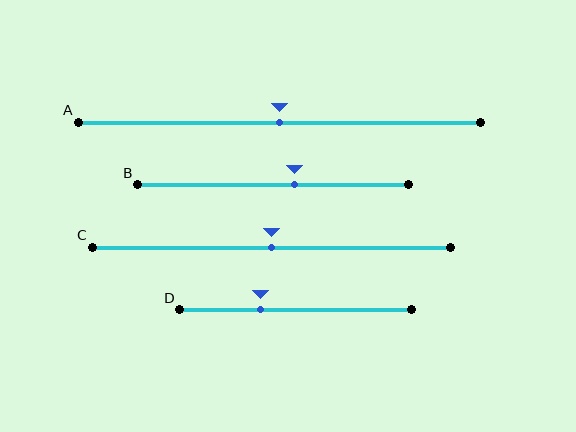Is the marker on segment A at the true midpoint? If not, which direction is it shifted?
Yes, the marker on segment A is at the true midpoint.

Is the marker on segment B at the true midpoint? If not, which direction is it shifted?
No, the marker on segment B is shifted to the right by about 8% of the segment length.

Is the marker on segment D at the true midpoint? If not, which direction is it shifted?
No, the marker on segment D is shifted to the left by about 15% of the segment length.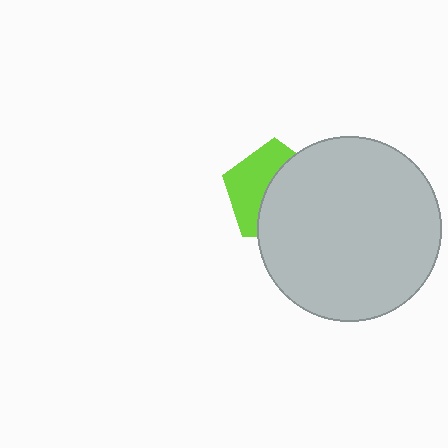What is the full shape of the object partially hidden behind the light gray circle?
The partially hidden object is a lime pentagon.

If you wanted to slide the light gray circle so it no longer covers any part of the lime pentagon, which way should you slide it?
Slide it right — that is the most direct way to separate the two shapes.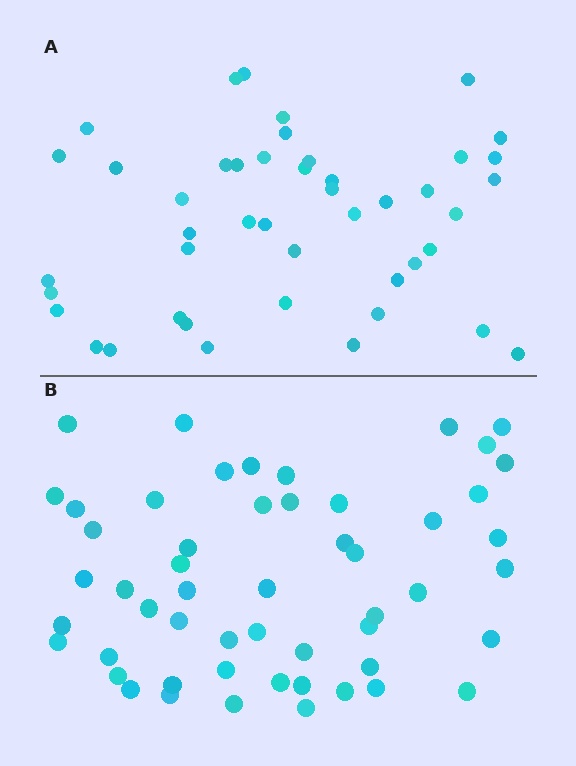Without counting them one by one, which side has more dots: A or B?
Region B (the bottom region) has more dots.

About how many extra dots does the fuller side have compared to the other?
Region B has roughly 8 or so more dots than region A.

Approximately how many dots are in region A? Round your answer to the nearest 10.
About 40 dots. (The exact count is 45, which rounds to 40.)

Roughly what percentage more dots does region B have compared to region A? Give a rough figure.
About 20% more.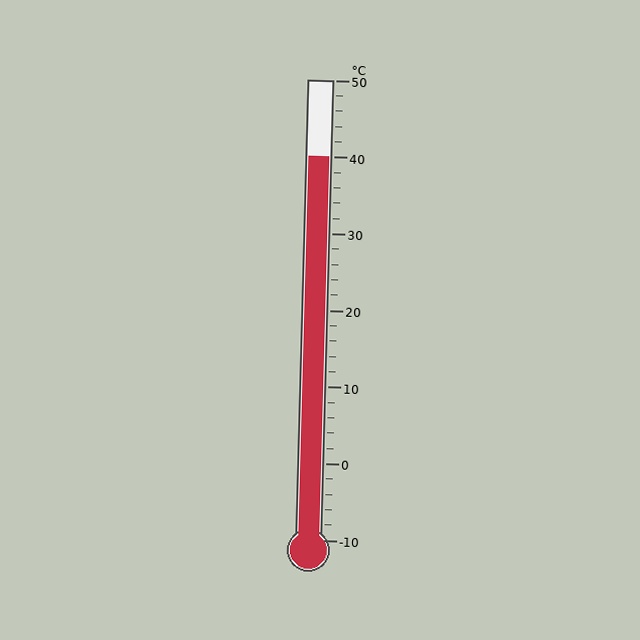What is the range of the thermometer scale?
The thermometer scale ranges from -10°C to 50°C.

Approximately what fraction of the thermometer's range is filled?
The thermometer is filled to approximately 85% of its range.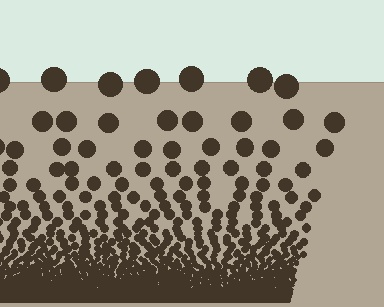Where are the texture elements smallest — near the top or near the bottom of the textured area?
Near the bottom.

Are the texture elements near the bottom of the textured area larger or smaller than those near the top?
Smaller. The gradient is inverted — elements near the bottom are smaller and denser.